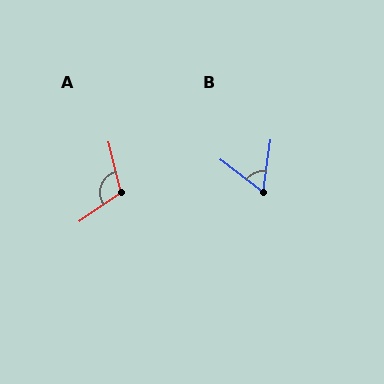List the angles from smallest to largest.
B (60°), A (111°).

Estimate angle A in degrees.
Approximately 111 degrees.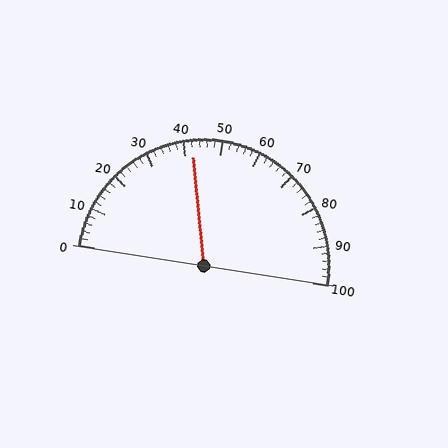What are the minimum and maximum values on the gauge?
The gauge ranges from 0 to 100.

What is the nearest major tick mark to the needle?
The nearest major tick mark is 40.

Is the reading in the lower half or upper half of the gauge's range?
The reading is in the lower half of the range (0 to 100).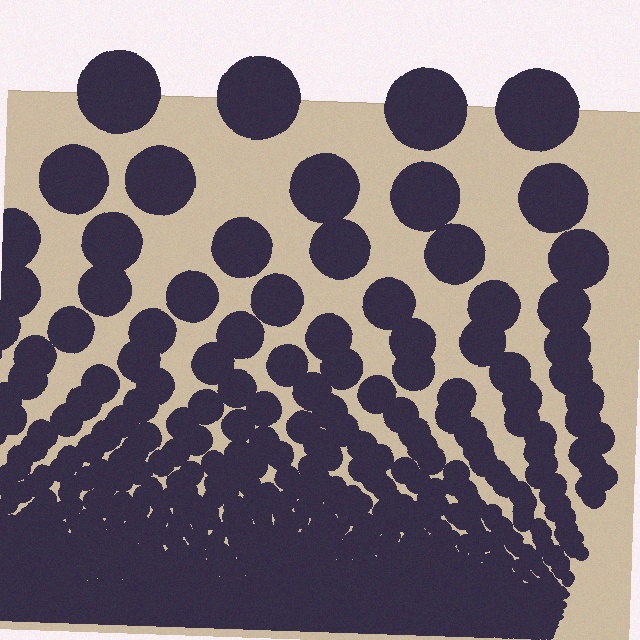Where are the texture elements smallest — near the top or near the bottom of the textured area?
Near the bottom.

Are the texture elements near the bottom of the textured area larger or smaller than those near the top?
Smaller. The gradient is inverted — elements near the bottom are smaller and denser.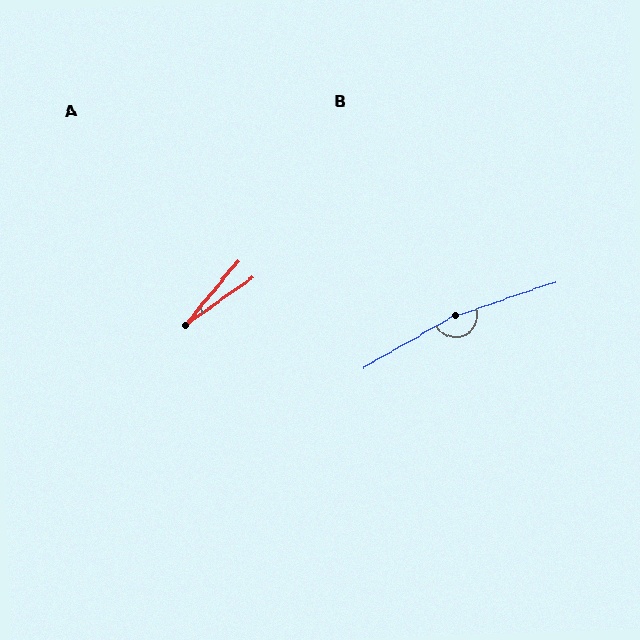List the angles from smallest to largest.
A (15°), B (169°).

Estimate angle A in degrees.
Approximately 15 degrees.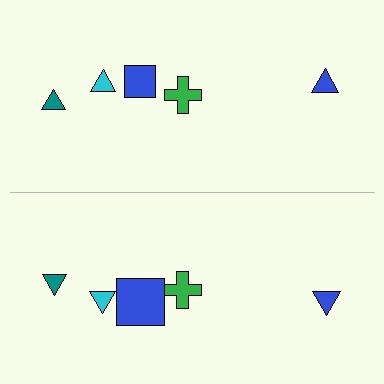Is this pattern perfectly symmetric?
No, the pattern is not perfectly symmetric. The blue square on the bottom side has a different size than its mirror counterpart.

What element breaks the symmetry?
The blue square on the bottom side has a different size than its mirror counterpart.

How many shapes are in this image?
There are 10 shapes in this image.